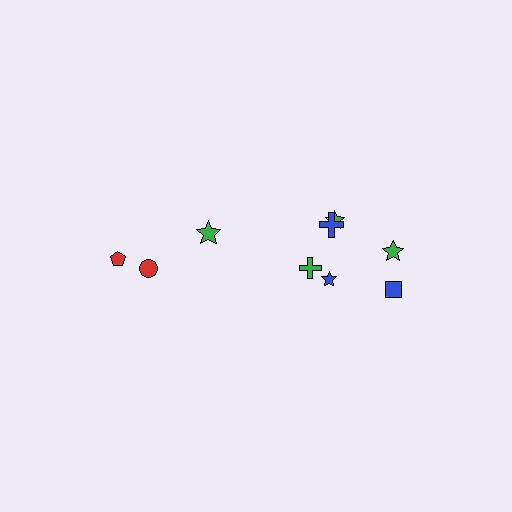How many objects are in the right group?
There are 6 objects.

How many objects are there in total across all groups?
There are 9 objects.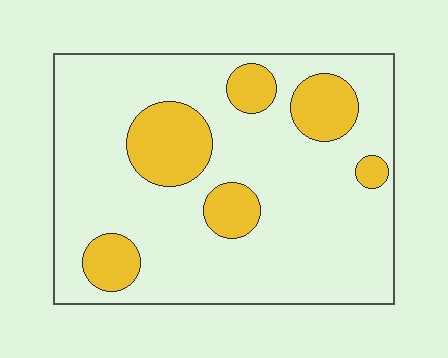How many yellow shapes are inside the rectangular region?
6.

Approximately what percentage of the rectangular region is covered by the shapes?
Approximately 20%.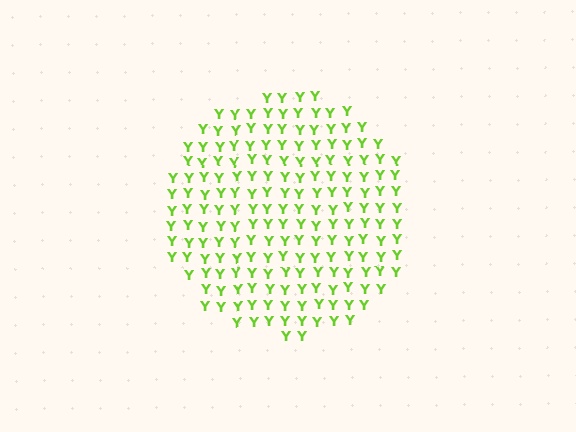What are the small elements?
The small elements are letter Y's.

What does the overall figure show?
The overall figure shows a circle.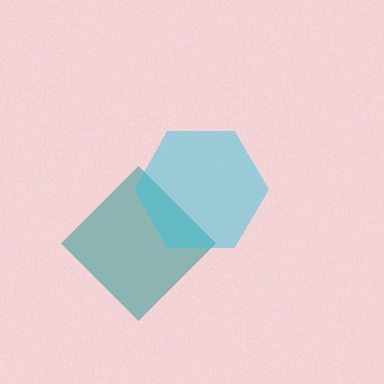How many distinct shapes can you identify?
There are 2 distinct shapes: a teal diamond, a cyan hexagon.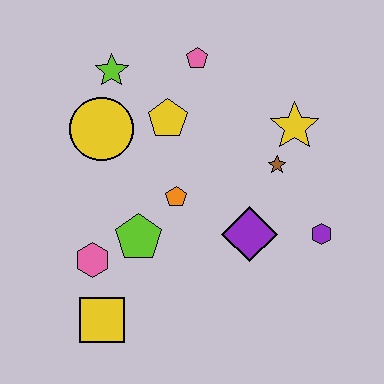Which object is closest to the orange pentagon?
The lime pentagon is closest to the orange pentagon.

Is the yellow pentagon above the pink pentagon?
No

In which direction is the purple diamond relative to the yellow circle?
The purple diamond is to the right of the yellow circle.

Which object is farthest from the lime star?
The purple hexagon is farthest from the lime star.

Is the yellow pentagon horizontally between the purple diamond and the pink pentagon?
No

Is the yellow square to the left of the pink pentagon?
Yes